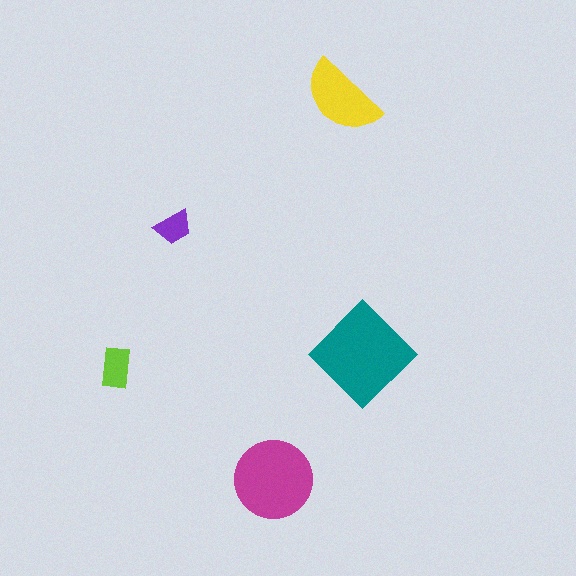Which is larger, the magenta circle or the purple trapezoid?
The magenta circle.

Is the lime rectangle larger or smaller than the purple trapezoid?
Larger.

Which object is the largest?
The teal diamond.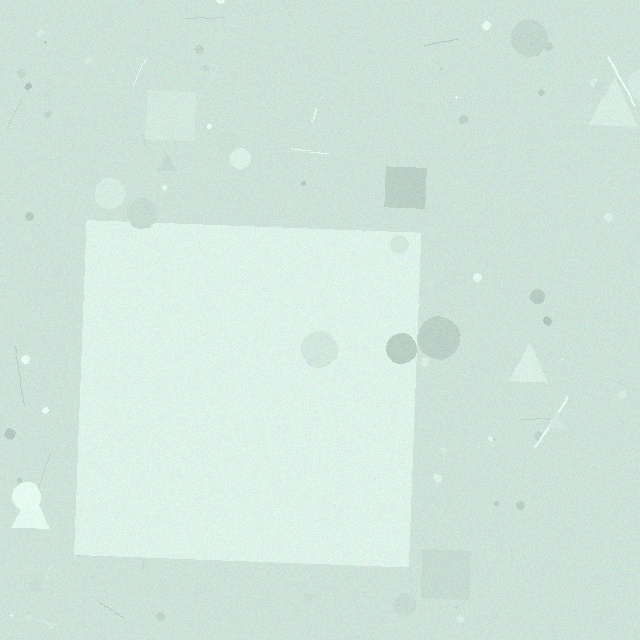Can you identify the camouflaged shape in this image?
The camouflaged shape is a square.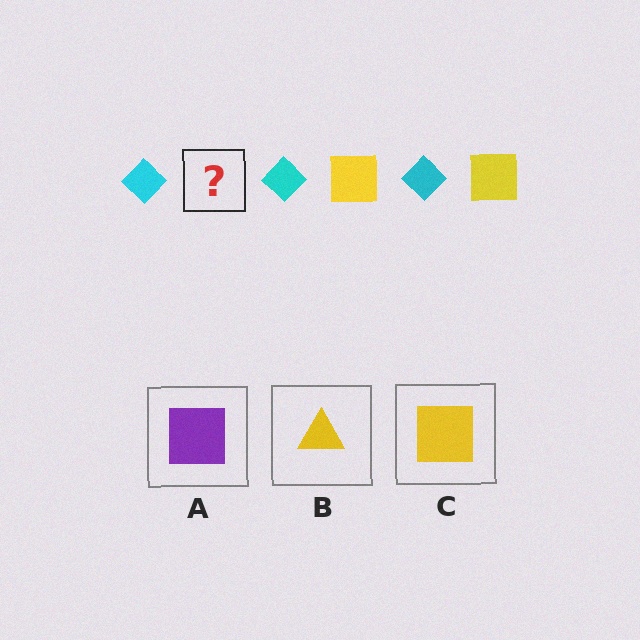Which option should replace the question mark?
Option C.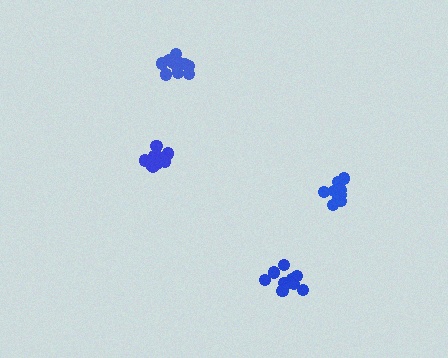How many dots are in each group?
Group 1: 10 dots, Group 2: 10 dots, Group 3: 13 dots, Group 4: 12 dots (45 total).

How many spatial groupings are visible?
There are 4 spatial groupings.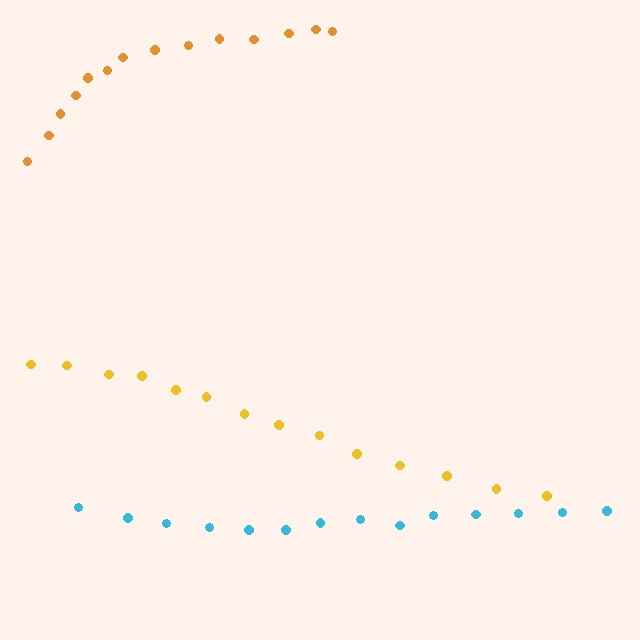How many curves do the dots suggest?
There are 3 distinct paths.